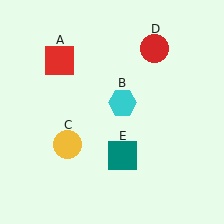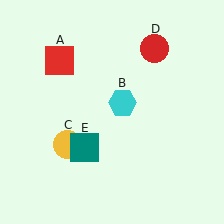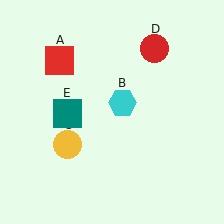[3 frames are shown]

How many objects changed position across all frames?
1 object changed position: teal square (object E).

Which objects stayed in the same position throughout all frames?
Red square (object A) and cyan hexagon (object B) and yellow circle (object C) and red circle (object D) remained stationary.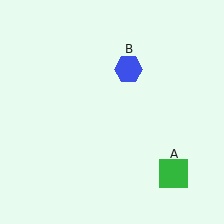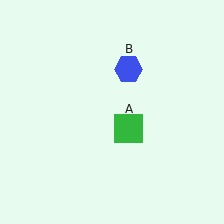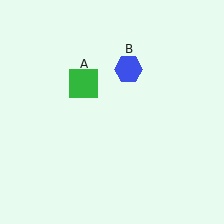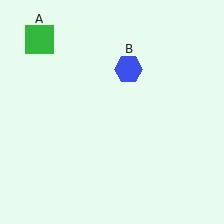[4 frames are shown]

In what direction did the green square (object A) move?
The green square (object A) moved up and to the left.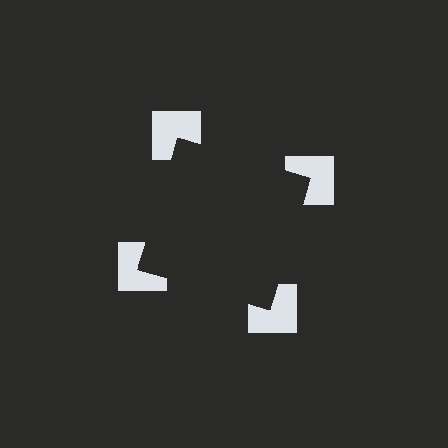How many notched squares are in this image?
There are 4 — one at each vertex of the illusory square.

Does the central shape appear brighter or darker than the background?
It typically appears slightly darker than the background, even though no actual brightness change is drawn.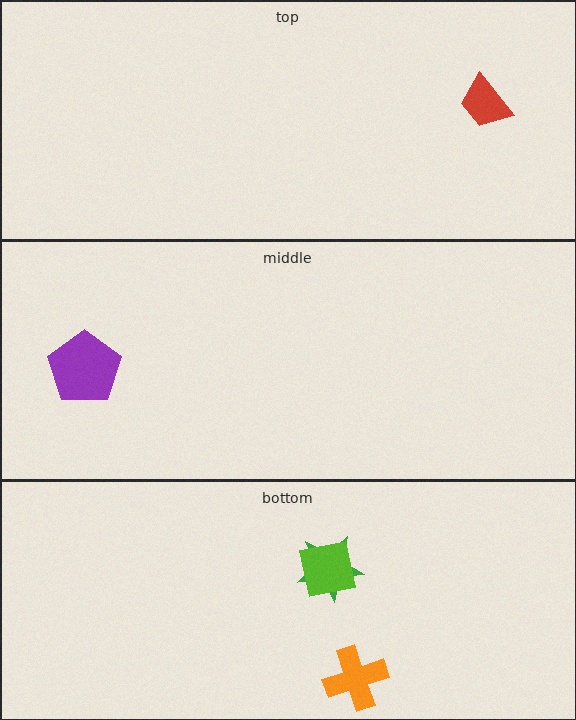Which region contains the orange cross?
The bottom region.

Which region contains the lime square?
The bottom region.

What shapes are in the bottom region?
The orange cross, the green star, the lime square.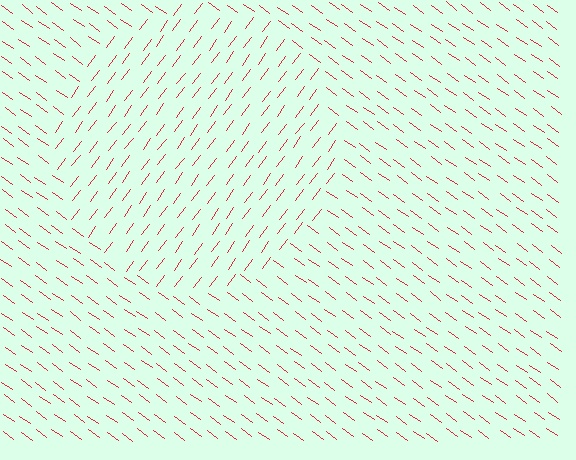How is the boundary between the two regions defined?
The boundary is defined purely by a change in line orientation (approximately 89 degrees difference). All lines are the same color and thickness.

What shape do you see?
I see a circle.